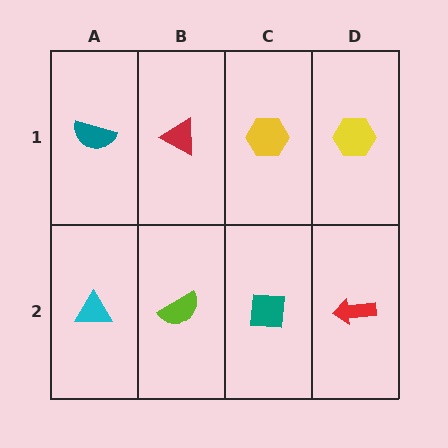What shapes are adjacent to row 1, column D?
A red arrow (row 2, column D), a yellow hexagon (row 1, column C).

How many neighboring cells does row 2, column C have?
3.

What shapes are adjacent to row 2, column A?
A teal semicircle (row 1, column A), a lime semicircle (row 2, column B).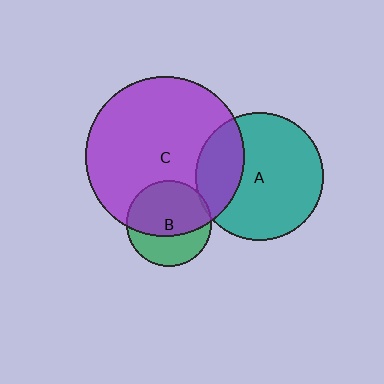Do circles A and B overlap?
Yes.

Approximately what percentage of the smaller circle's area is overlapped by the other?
Approximately 5%.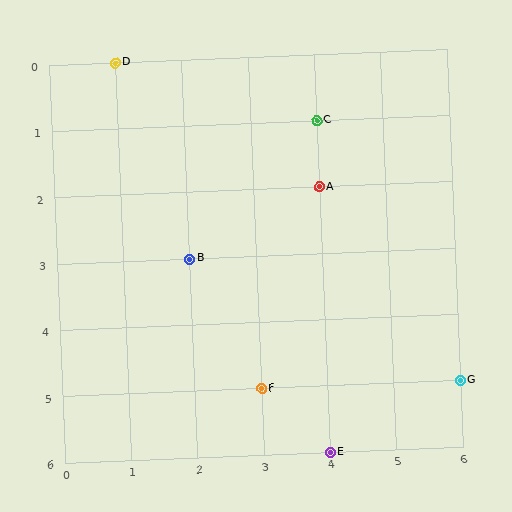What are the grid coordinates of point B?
Point B is at grid coordinates (2, 3).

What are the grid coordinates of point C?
Point C is at grid coordinates (4, 1).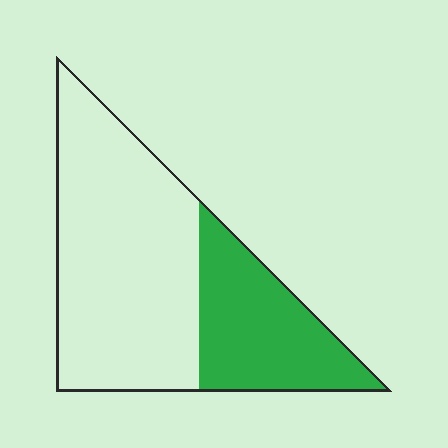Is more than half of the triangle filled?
No.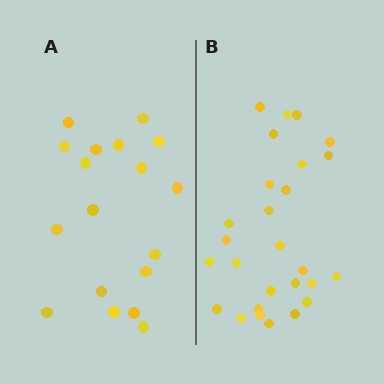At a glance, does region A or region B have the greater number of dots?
Region B (the right region) has more dots.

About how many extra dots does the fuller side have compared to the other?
Region B has roughly 8 or so more dots than region A.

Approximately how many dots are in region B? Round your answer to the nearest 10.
About 30 dots. (The exact count is 27, which rounds to 30.)